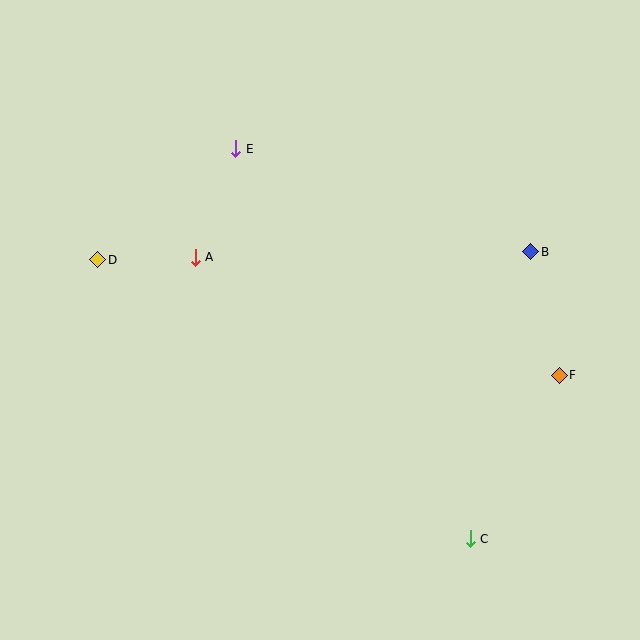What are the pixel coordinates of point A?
Point A is at (195, 257).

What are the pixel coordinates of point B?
Point B is at (531, 252).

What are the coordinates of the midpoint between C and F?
The midpoint between C and F is at (515, 457).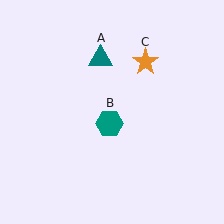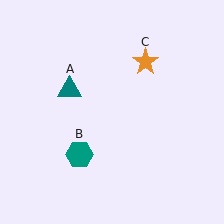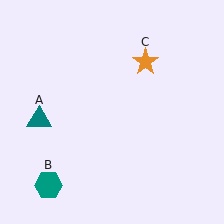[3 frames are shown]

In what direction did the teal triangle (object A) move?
The teal triangle (object A) moved down and to the left.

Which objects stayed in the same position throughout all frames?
Orange star (object C) remained stationary.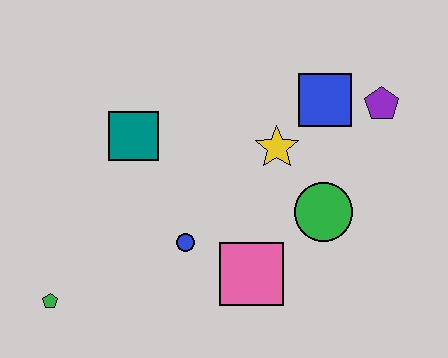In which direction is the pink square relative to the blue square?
The pink square is below the blue square.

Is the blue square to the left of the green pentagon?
No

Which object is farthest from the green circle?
The green pentagon is farthest from the green circle.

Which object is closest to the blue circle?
The pink square is closest to the blue circle.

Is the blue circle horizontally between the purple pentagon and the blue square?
No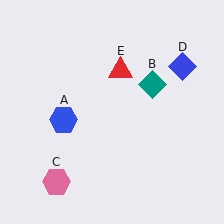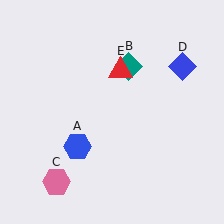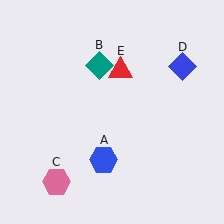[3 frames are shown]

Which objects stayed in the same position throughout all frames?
Pink hexagon (object C) and blue diamond (object D) and red triangle (object E) remained stationary.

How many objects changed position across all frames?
2 objects changed position: blue hexagon (object A), teal diamond (object B).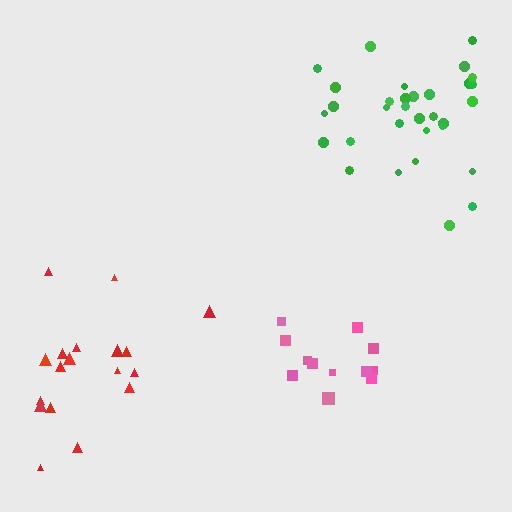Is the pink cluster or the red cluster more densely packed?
Pink.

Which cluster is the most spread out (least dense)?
Red.